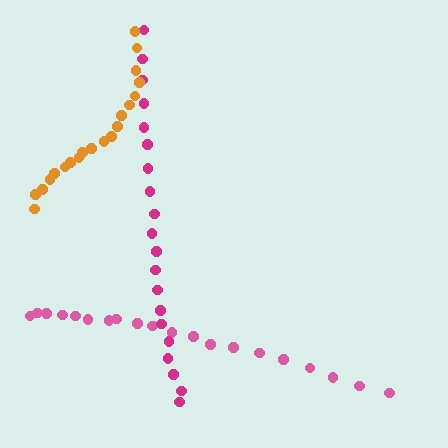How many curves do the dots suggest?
There are 3 distinct paths.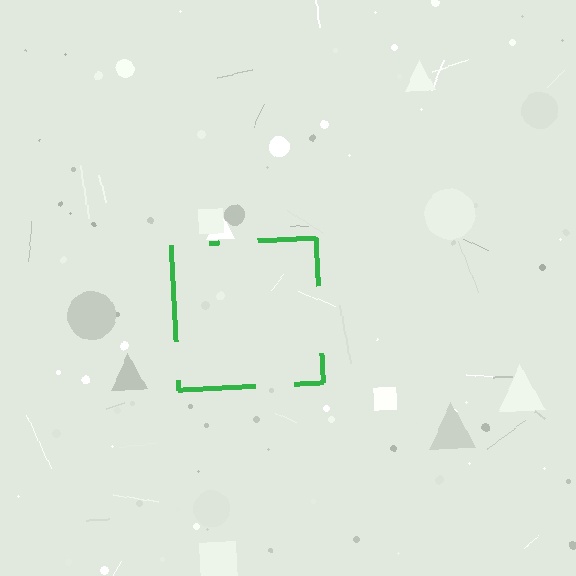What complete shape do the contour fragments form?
The contour fragments form a square.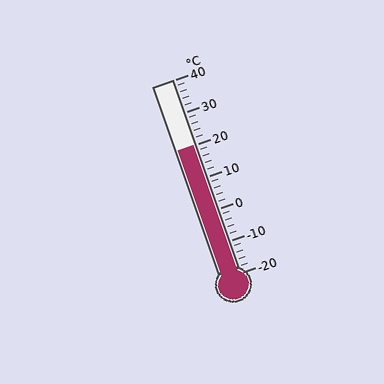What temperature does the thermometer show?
The thermometer shows approximately 20°C.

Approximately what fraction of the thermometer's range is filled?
The thermometer is filled to approximately 65% of its range.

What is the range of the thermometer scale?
The thermometer scale ranges from -20°C to 40°C.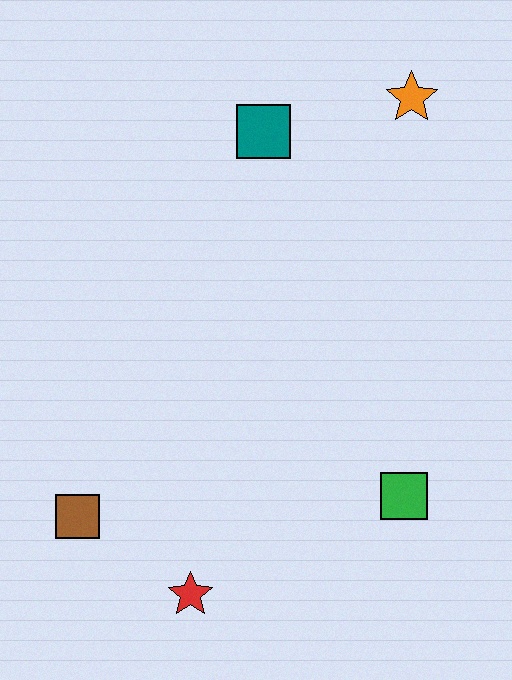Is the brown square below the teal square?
Yes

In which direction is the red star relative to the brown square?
The red star is to the right of the brown square.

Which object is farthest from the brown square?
The orange star is farthest from the brown square.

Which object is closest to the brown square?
The red star is closest to the brown square.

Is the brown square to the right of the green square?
No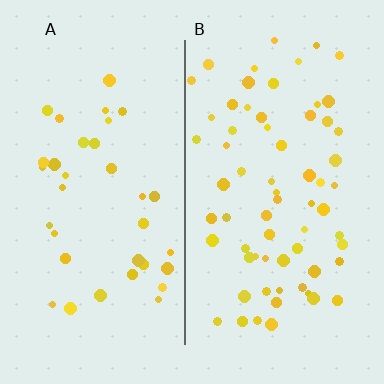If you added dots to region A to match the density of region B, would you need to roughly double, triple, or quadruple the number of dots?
Approximately double.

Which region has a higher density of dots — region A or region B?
B (the right).